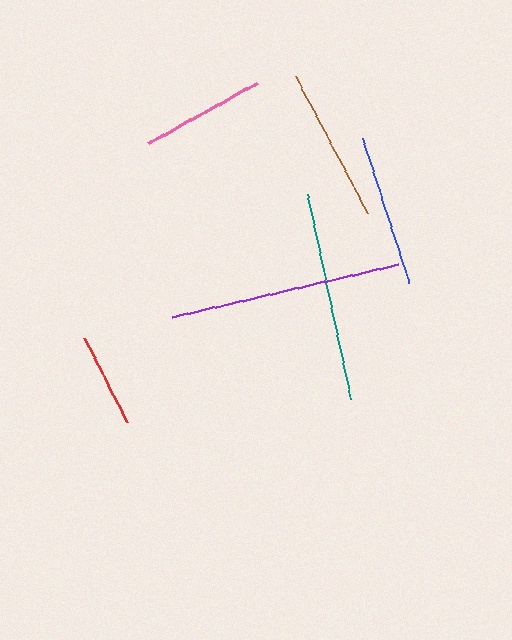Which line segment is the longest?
The purple line is the longest at approximately 232 pixels.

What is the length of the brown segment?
The brown segment is approximately 154 pixels long.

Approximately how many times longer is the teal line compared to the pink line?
The teal line is approximately 1.7 times the length of the pink line.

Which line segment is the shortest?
The red line is the shortest at approximately 94 pixels.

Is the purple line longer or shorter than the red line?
The purple line is longer than the red line.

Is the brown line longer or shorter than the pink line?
The brown line is longer than the pink line.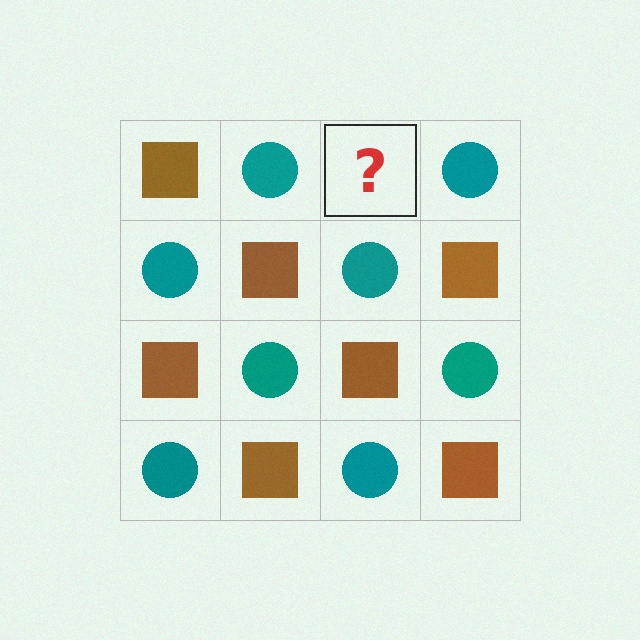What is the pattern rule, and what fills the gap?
The rule is that it alternates brown square and teal circle in a checkerboard pattern. The gap should be filled with a brown square.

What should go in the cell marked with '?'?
The missing cell should contain a brown square.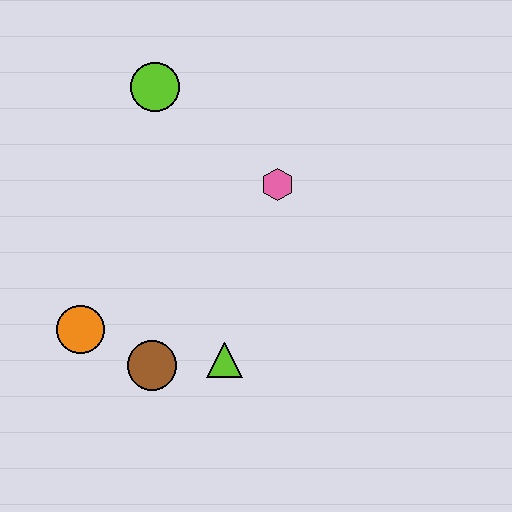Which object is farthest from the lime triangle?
The lime circle is farthest from the lime triangle.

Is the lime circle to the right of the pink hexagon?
No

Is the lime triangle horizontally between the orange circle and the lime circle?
No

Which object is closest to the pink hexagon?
The lime circle is closest to the pink hexagon.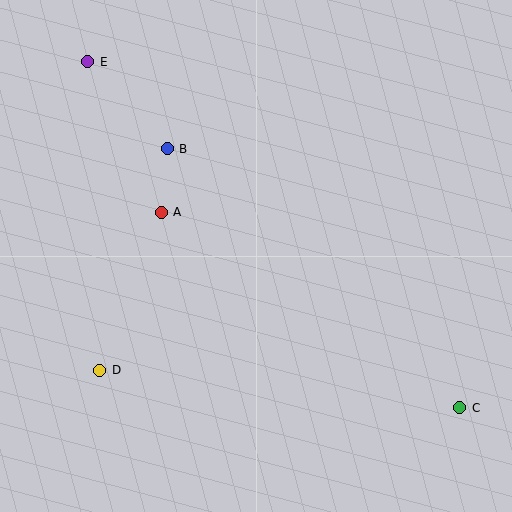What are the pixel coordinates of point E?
Point E is at (88, 62).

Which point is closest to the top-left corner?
Point E is closest to the top-left corner.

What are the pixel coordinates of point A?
Point A is at (161, 212).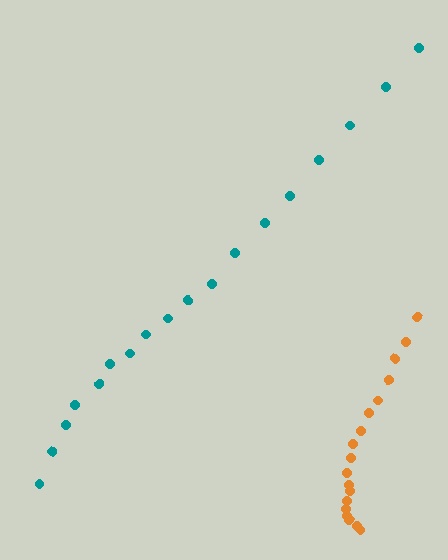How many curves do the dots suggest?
There are 2 distinct paths.